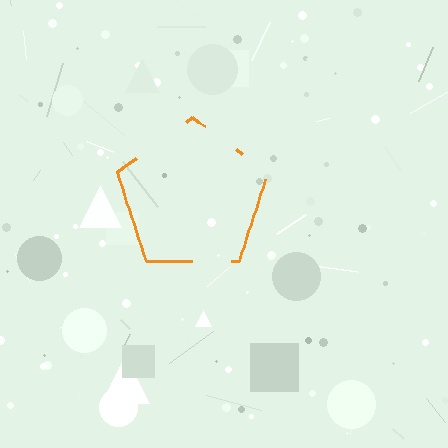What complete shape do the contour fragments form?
The contour fragments form a pentagon.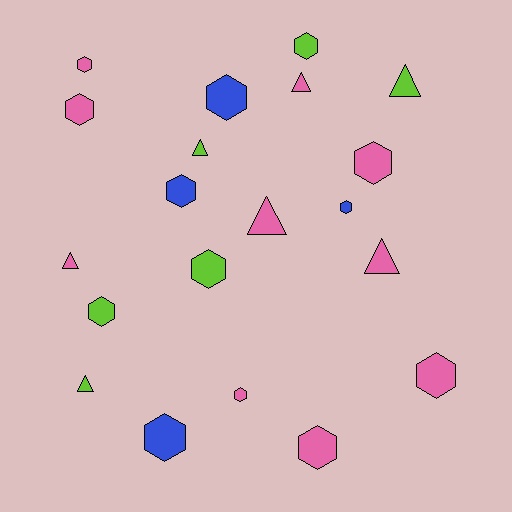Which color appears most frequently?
Pink, with 10 objects.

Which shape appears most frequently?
Hexagon, with 13 objects.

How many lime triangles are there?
There are 3 lime triangles.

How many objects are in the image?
There are 20 objects.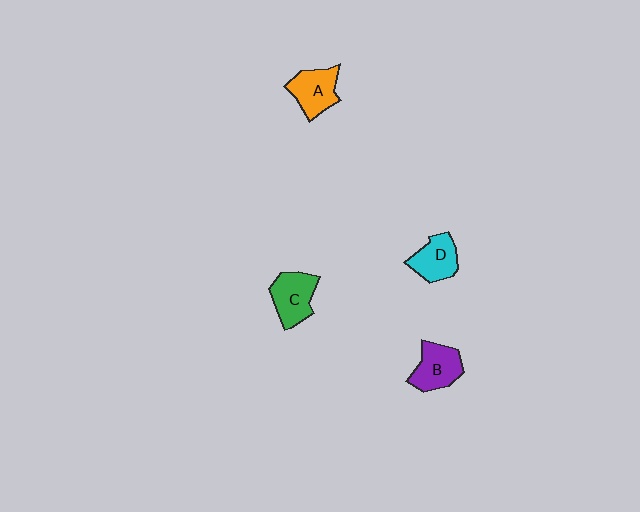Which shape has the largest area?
Shape C (green).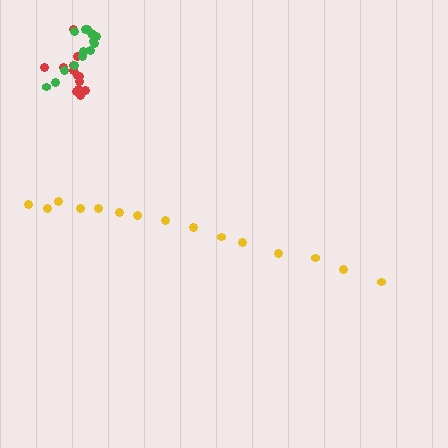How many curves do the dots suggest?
There are 3 distinct paths.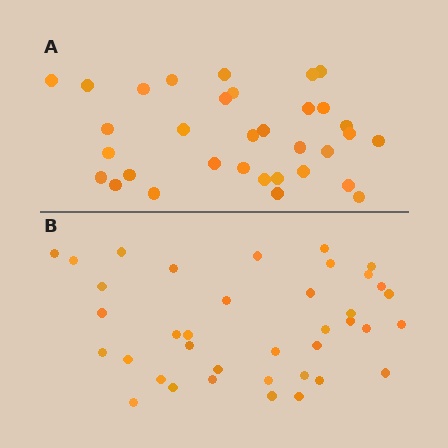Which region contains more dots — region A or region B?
Region B (the bottom region) has more dots.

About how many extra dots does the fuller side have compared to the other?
Region B has about 5 more dots than region A.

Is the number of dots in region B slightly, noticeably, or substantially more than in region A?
Region B has only slightly more — the two regions are fairly close. The ratio is roughly 1.2 to 1.